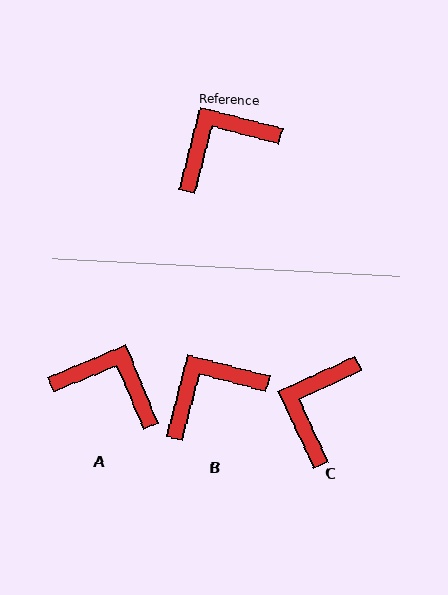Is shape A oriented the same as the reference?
No, it is off by about 53 degrees.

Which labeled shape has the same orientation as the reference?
B.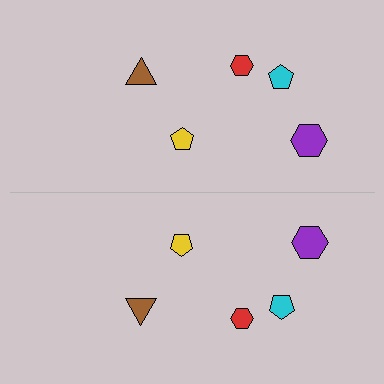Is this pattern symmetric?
Yes, this pattern has bilateral (reflection) symmetry.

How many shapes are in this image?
There are 10 shapes in this image.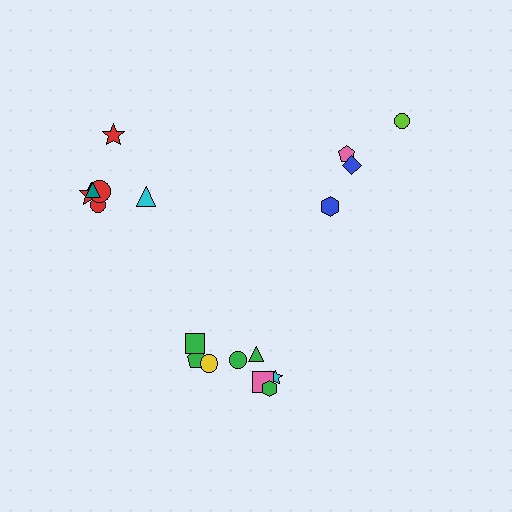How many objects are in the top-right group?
There are 4 objects.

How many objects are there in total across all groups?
There are 18 objects.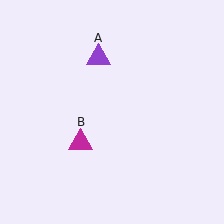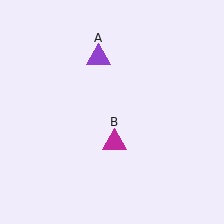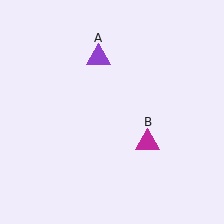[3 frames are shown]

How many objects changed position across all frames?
1 object changed position: magenta triangle (object B).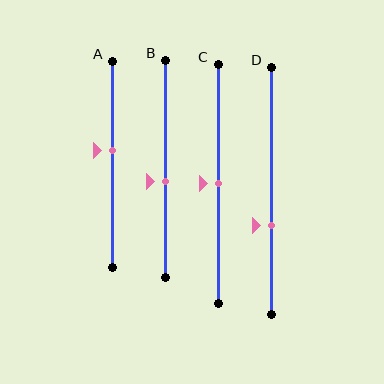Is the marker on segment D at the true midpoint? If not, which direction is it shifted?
No, the marker on segment D is shifted downward by about 14% of the segment length.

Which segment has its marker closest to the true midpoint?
Segment C has its marker closest to the true midpoint.